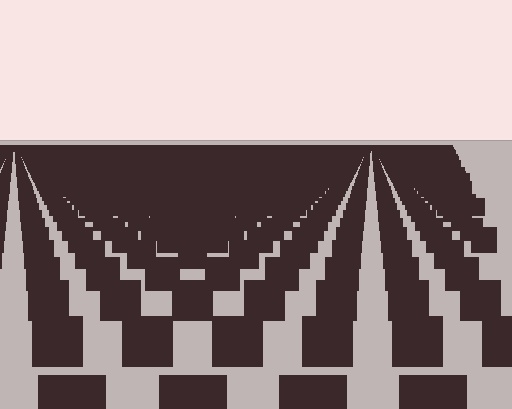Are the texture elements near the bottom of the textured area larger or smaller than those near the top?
Larger. Near the bottom, elements are closer to the viewer and appear at a bigger on-screen size.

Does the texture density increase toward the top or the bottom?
Density increases toward the top.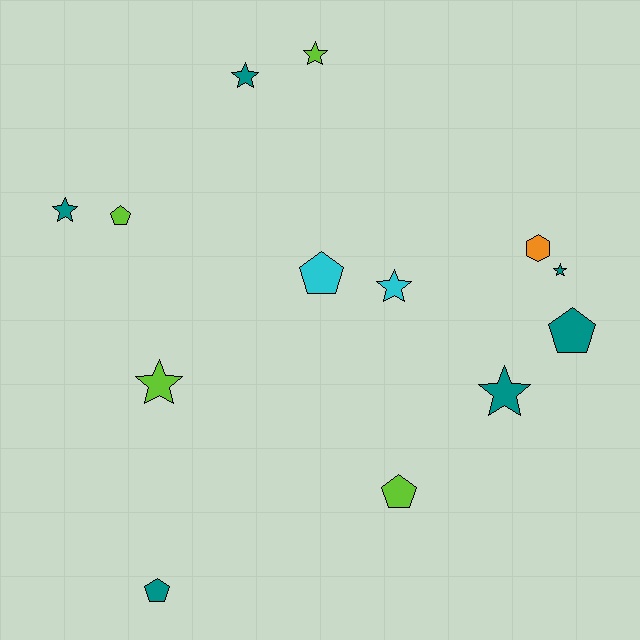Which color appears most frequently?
Teal, with 6 objects.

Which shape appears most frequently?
Star, with 7 objects.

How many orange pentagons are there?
There are no orange pentagons.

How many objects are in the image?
There are 13 objects.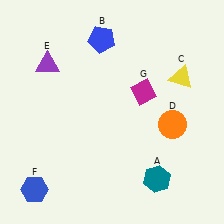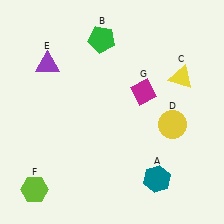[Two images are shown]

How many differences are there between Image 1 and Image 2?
There are 3 differences between the two images.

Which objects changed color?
B changed from blue to green. D changed from orange to yellow. F changed from blue to lime.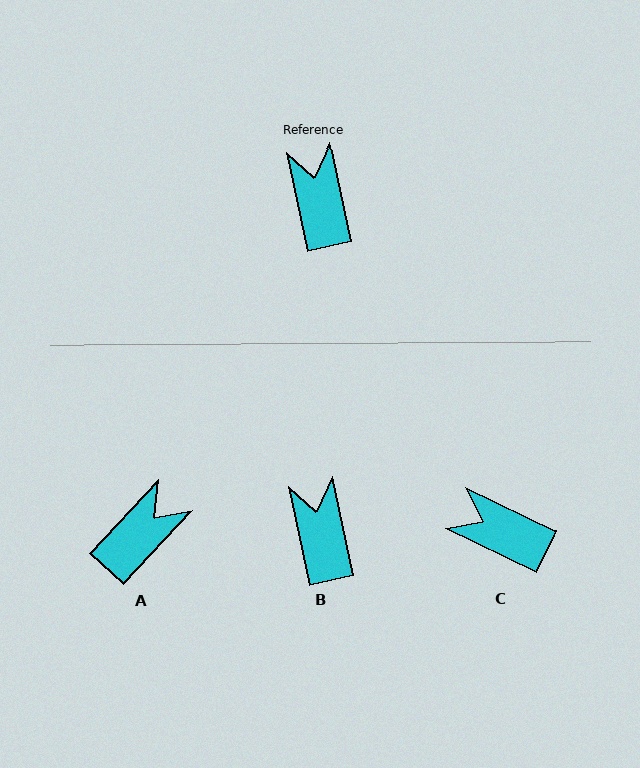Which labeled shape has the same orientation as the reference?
B.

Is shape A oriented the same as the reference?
No, it is off by about 55 degrees.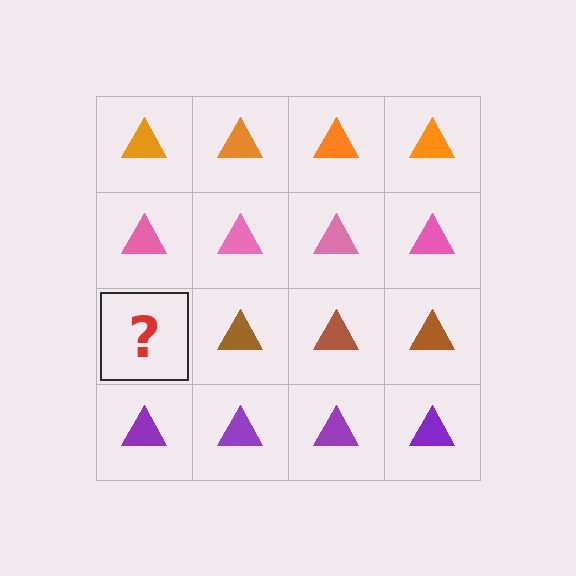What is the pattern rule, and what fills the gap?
The rule is that each row has a consistent color. The gap should be filled with a brown triangle.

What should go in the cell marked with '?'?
The missing cell should contain a brown triangle.